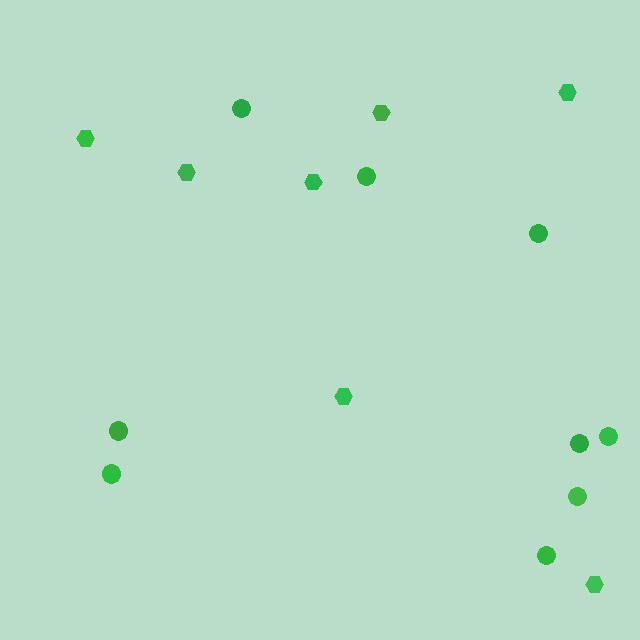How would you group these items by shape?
There are 2 groups: one group of circles (9) and one group of hexagons (7).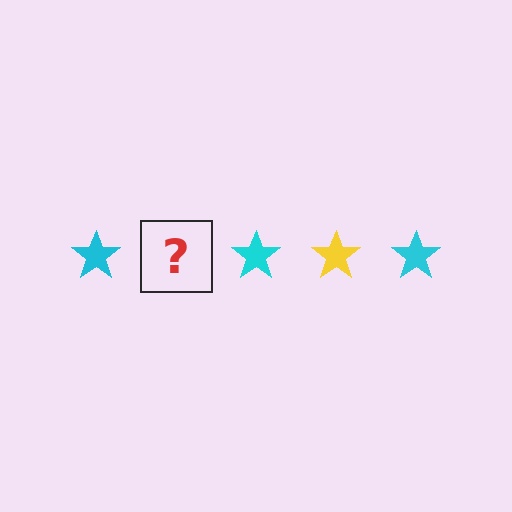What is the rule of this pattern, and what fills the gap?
The rule is that the pattern cycles through cyan, yellow stars. The gap should be filled with a yellow star.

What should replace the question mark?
The question mark should be replaced with a yellow star.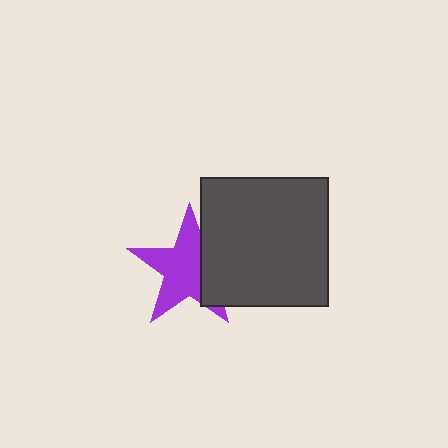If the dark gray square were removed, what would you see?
You would see the complete purple star.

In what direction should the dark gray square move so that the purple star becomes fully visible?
The dark gray square should move right. That is the shortest direction to clear the overlap and leave the purple star fully visible.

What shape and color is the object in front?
The object in front is a dark gray square.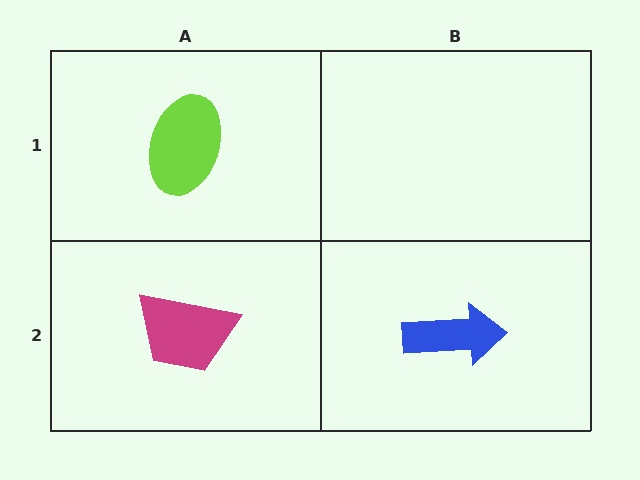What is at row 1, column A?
A lime ellipse.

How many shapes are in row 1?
1 shape.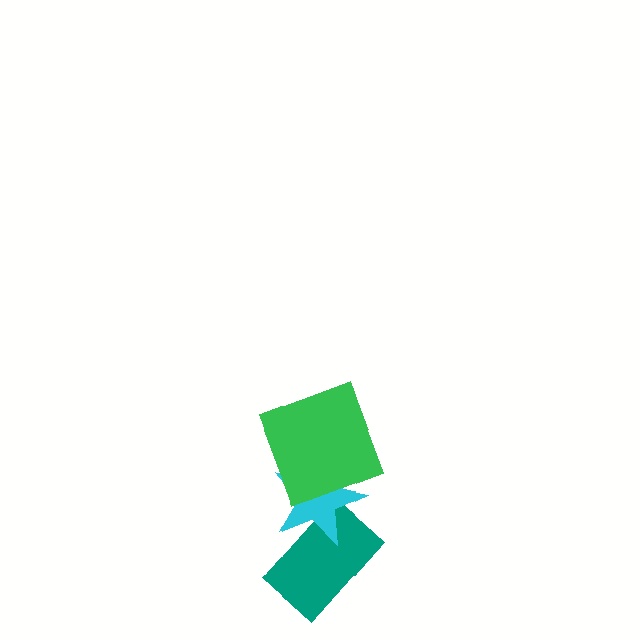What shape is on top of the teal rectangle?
The cyan star is on top of the teal rectangle.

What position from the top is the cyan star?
The cyan star is 2nd from the top.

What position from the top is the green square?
The green square is 1st from the top.